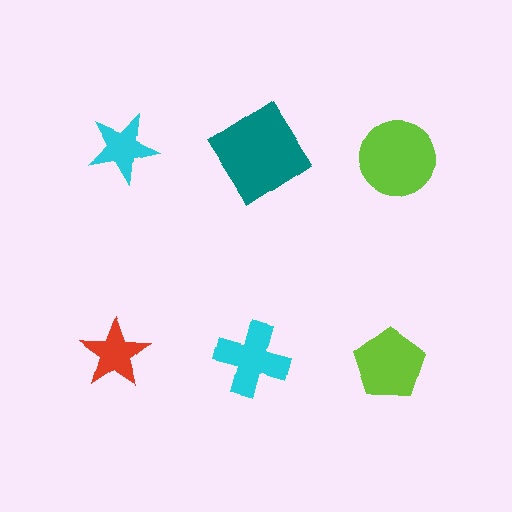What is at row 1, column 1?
A cyan star.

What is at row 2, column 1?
A red star.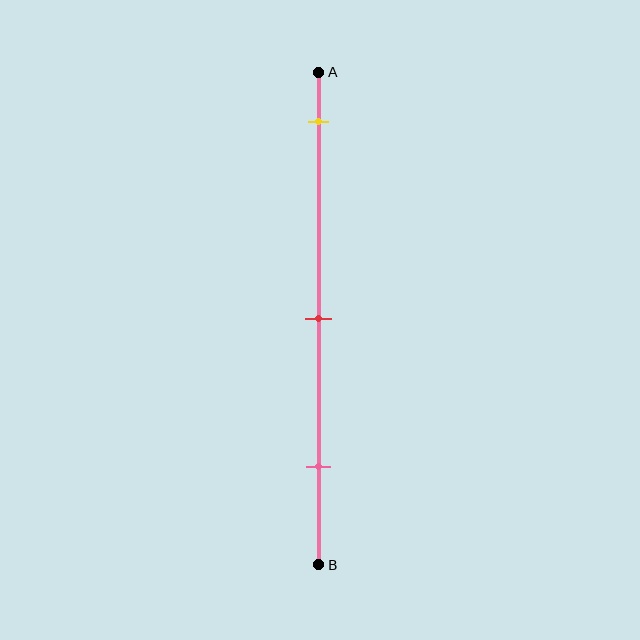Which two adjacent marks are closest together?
The red and pink marks are the closest adjacent pair.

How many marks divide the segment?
There are 3 marks dividing the segment.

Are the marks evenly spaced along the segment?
Yes, the marks are approximately evenly spaced.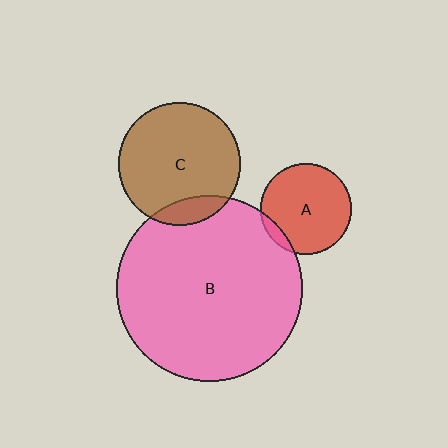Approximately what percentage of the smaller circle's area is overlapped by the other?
Approximately 15%.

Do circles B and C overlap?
Yes.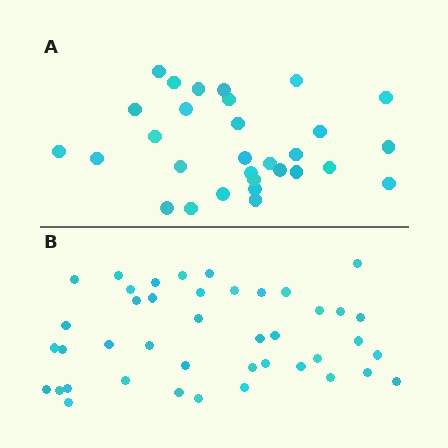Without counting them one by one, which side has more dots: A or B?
Region B (the bottom region) has more dots.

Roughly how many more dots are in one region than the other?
Region B has roughly 12 or so more dots than region A.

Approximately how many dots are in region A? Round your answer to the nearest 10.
About 30 dots.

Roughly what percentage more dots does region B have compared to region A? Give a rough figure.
About 40% more.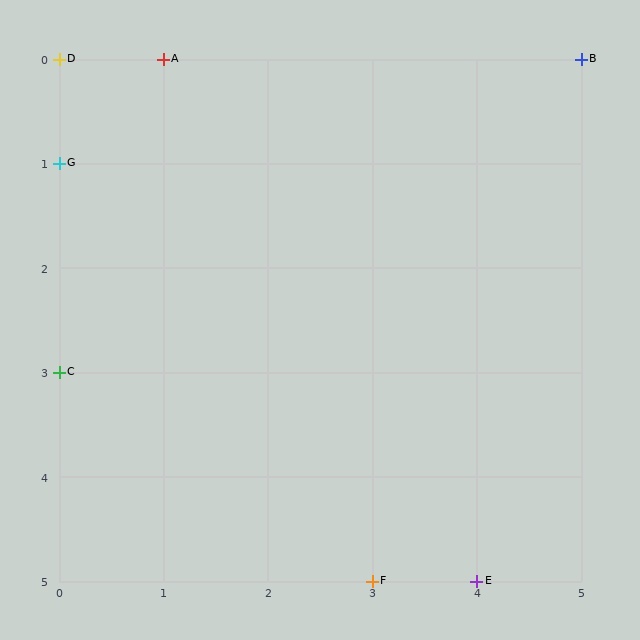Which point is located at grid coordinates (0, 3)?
Point C is at (0, 3).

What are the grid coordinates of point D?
Point D is at grid coordinates (0, 0).